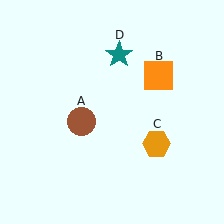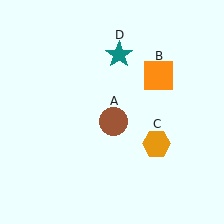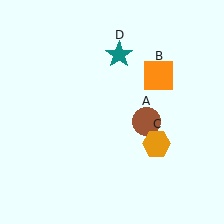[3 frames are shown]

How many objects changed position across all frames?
1 object changed position: brown circle (object A).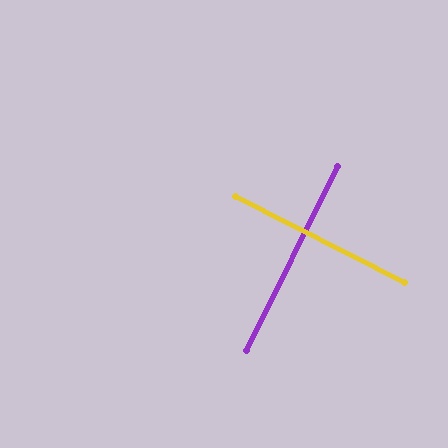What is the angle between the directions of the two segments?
Approximately 89 degrees.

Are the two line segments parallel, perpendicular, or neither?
Perpendicular — they meet at approximately 89°.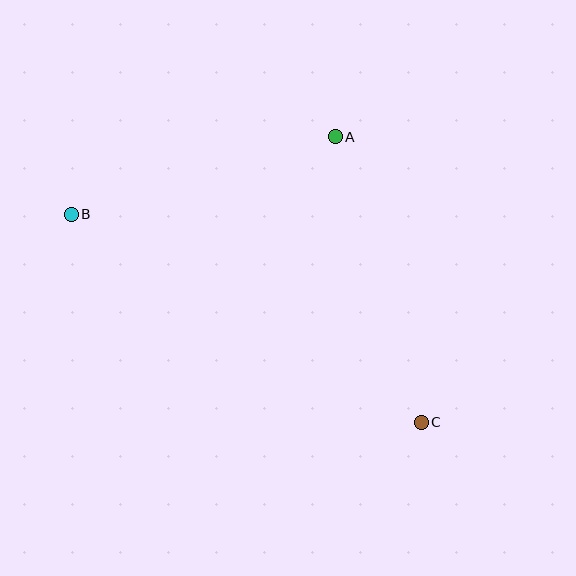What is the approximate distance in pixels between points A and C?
The distance between A and C is approximately 298 pixels.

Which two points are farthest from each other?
Points B and C are farthest from each other.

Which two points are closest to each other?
Points A and B are closest to each other.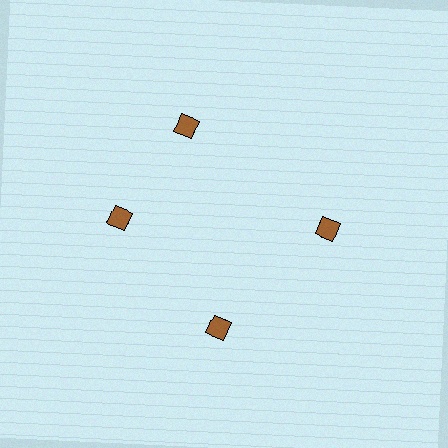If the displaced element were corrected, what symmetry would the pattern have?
It would have 4-fold rotational symmetry — the pattern would map onto itself every 90 degrees.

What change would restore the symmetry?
The symmetry would be restored by rotating it back into even spacing with its neighbors so that all 4 diamonds sit at equal angles and equal distance from the center.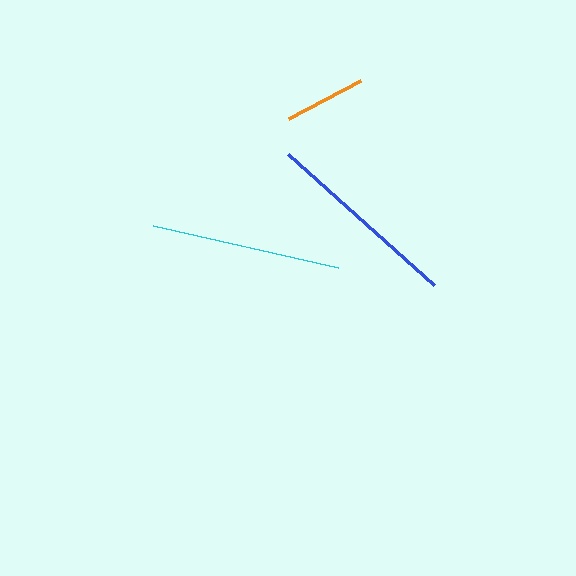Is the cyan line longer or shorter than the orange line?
The cyan line is longer than the orange line.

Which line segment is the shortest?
The orange line is the shortest at approximately 81 pixels.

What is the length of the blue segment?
The blue segment is approximately 196 pixels long.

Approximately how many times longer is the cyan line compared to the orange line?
The cyan line is approximately 2.3 times the length of the orange line.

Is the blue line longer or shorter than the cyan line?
The blue line is longer than the cyan line.